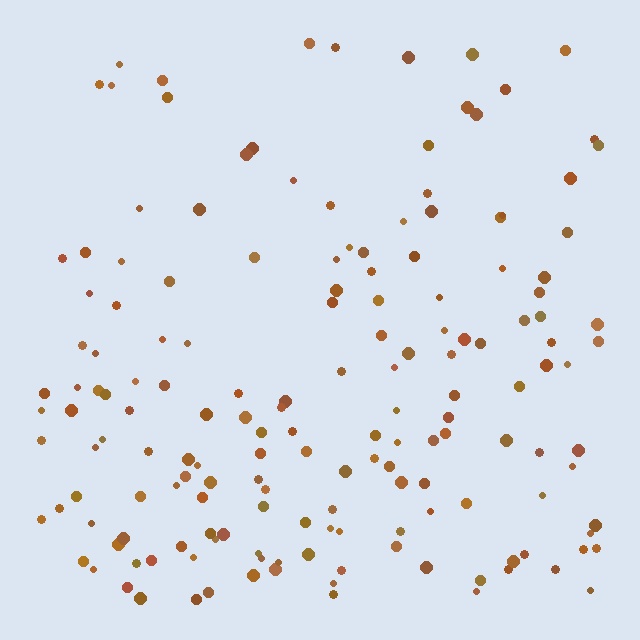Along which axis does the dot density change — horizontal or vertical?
Vertical.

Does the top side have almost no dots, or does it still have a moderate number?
Still a moderate number, just noticeably fewer than the bottom.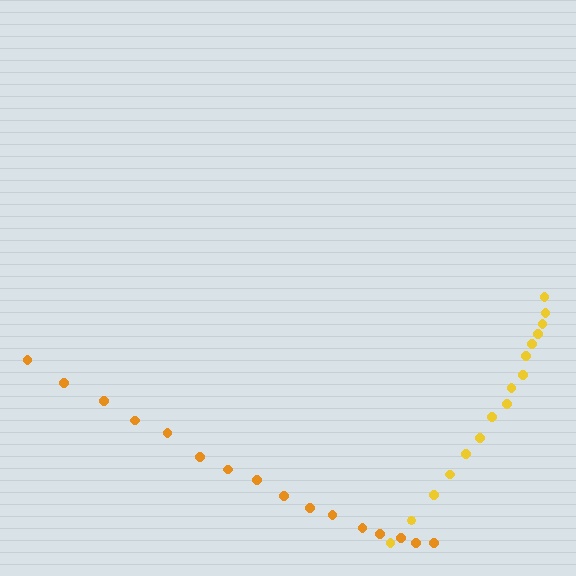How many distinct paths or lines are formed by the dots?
There are 2 distinct paths.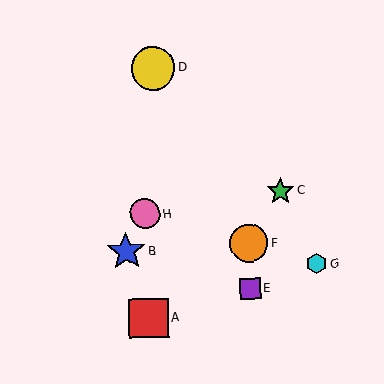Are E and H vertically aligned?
No, E is at x≈250 and H is at x≈145.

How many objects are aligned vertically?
2 objects (E, F) are aligned vertically.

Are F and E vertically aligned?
Yes, both are at x≈249.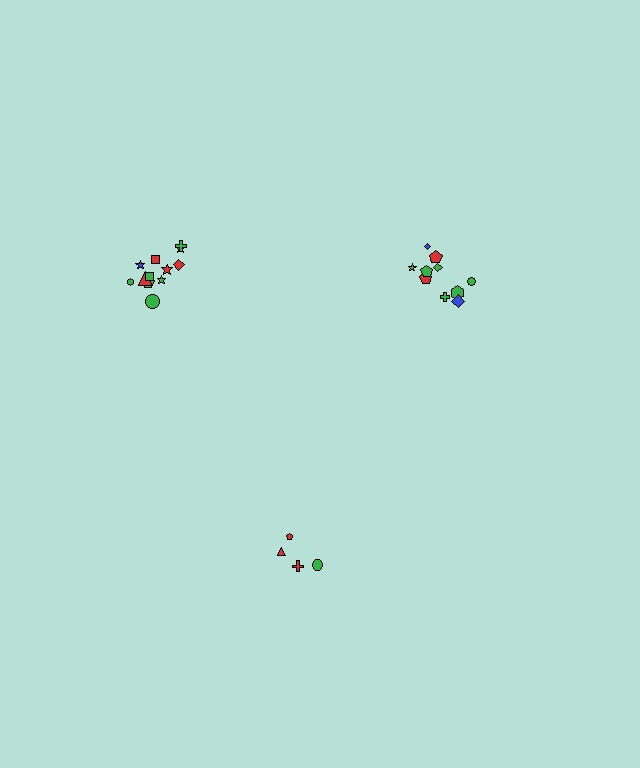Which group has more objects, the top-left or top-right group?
The top-left group.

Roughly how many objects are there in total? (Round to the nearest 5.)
Roughly 25 objects in total.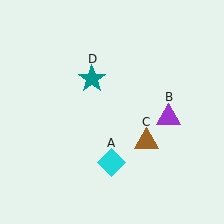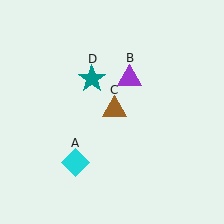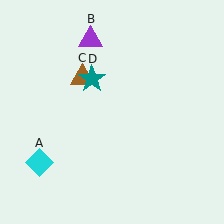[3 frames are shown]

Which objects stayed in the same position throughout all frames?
Teal star (object D) remained stationary.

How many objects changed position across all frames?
3 objects changed position: cyan diamond (object A), purple triangle (object B), brown triangle (object C).